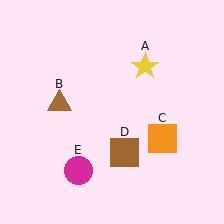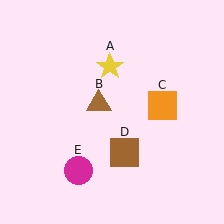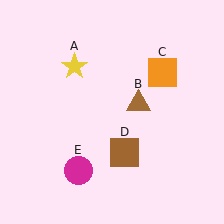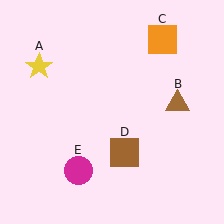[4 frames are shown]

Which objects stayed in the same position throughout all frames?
Brown square (object D) and magenta circle (object E) remained stationary.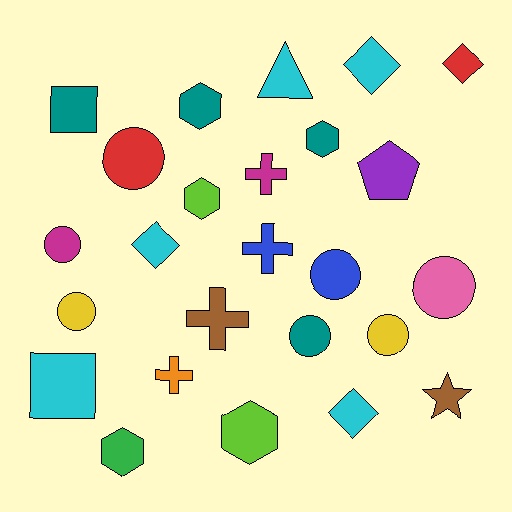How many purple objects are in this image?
There is 1 purple object.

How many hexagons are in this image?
There are 5 hexagons.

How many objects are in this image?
There are 25 objects.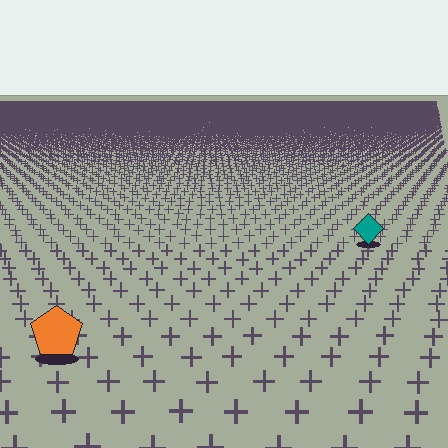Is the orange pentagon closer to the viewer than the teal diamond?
Yes. The orange pentagon is closer — you can tell from the texture gradient: the ground texture is coarser near it.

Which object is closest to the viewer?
The orange pentagon is closest. The texture marks near it are larger and more spread out.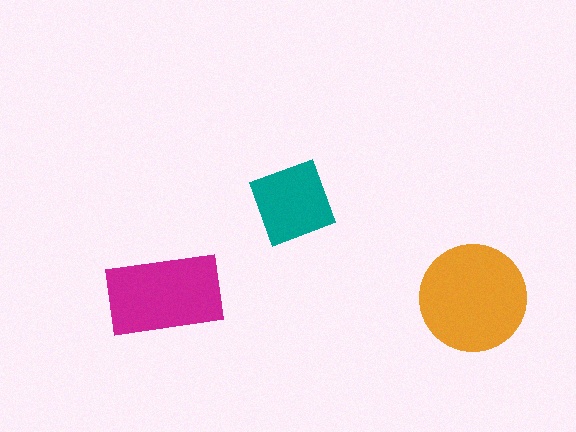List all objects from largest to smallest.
The orange circle, the magenta rectangle, the teal square.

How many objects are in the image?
There are 3 objects in the image.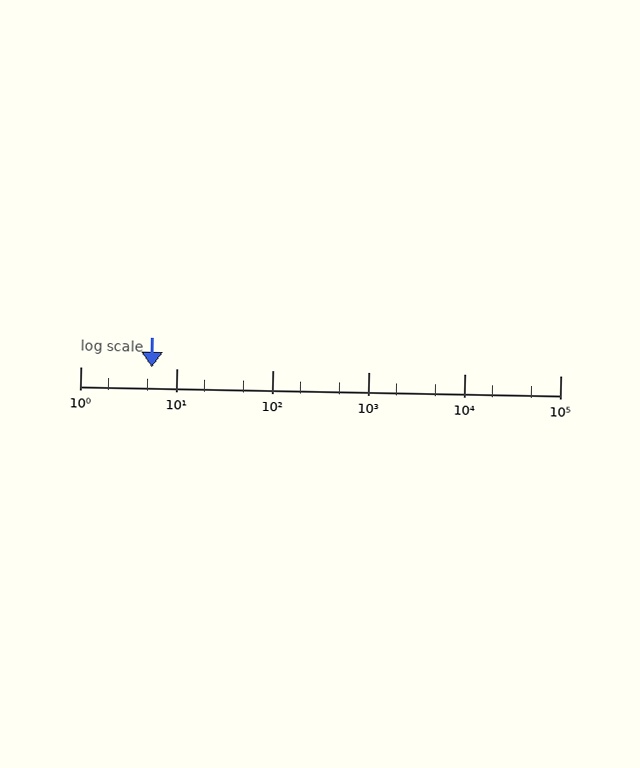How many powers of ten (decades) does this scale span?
The scale spans 5 decades, from 1 to 100000.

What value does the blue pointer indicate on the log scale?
The pointer indicates approximately 5.6.